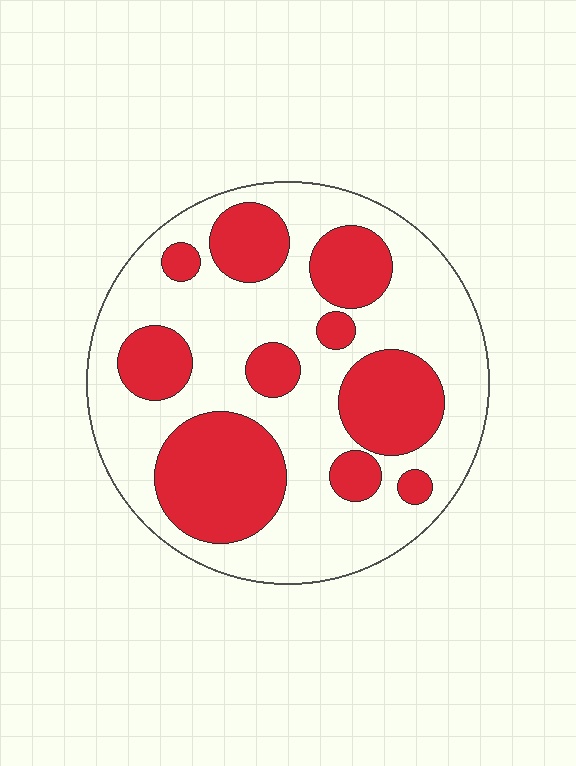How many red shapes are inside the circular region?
10.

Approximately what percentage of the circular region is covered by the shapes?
Approximately 35%.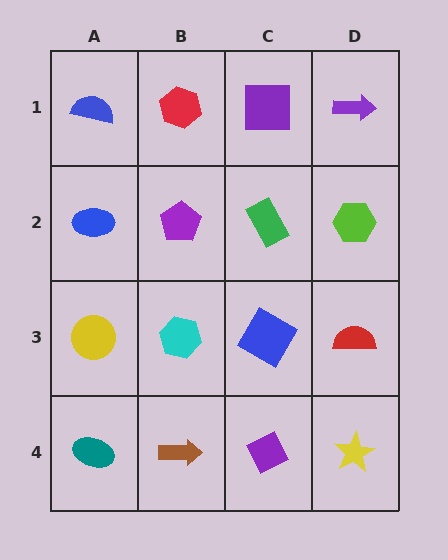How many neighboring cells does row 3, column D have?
3.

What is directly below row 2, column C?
A blue square.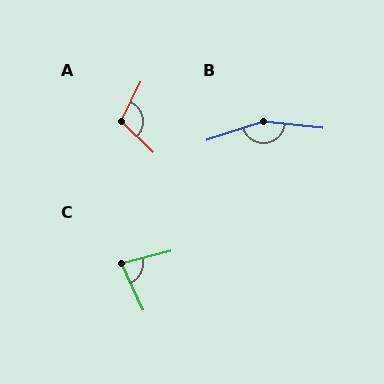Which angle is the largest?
B, at approximately 156 degrees.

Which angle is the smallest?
C, at approximately 80 degrees.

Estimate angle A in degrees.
Approximately 107 degrees.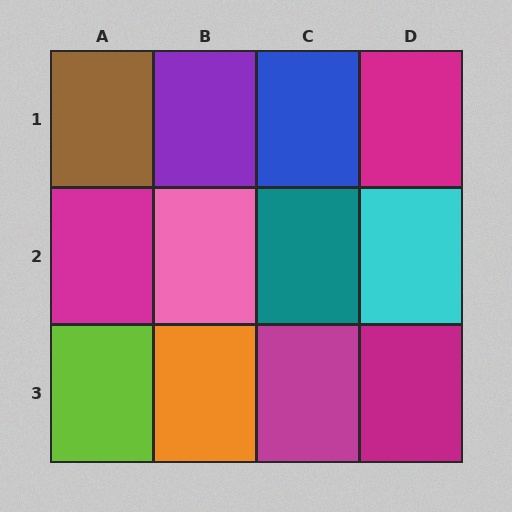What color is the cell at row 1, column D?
Magenta.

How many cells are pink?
1 cell is pink.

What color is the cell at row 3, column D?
Magenta.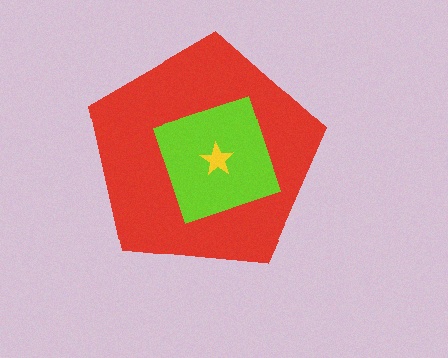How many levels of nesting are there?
3.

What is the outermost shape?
The red pentagon.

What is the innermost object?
The yellow star.